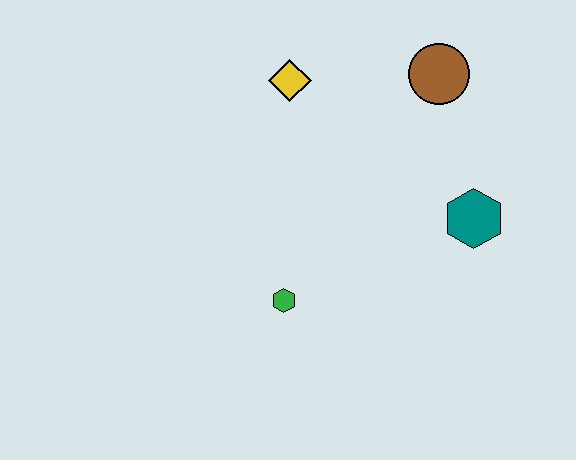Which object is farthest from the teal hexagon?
The yellow diamond is farthest from the teal hexagon.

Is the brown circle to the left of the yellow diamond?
No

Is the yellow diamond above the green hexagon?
Yes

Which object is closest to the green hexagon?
The teal hexagon is closest to the green hexagon.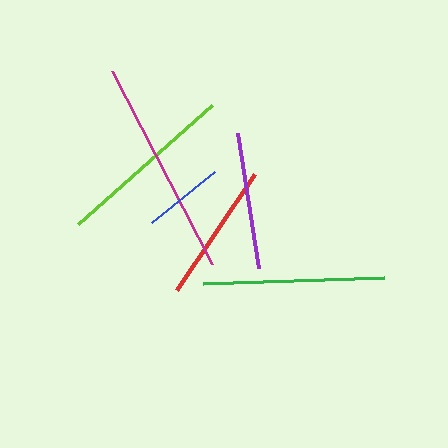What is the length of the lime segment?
The lime segment is approximately 180 pixels long.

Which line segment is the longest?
The magenta line is the longest at approximately 218 pixels.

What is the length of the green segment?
The green segment is approximately 181 pixels long.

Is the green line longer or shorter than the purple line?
The green line is longer than the purple line.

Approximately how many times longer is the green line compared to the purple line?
The green line is approximately 1.3 times the length of the purple line.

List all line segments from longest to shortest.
From longest to shortest: magenta, green, lime, red, purple, blue.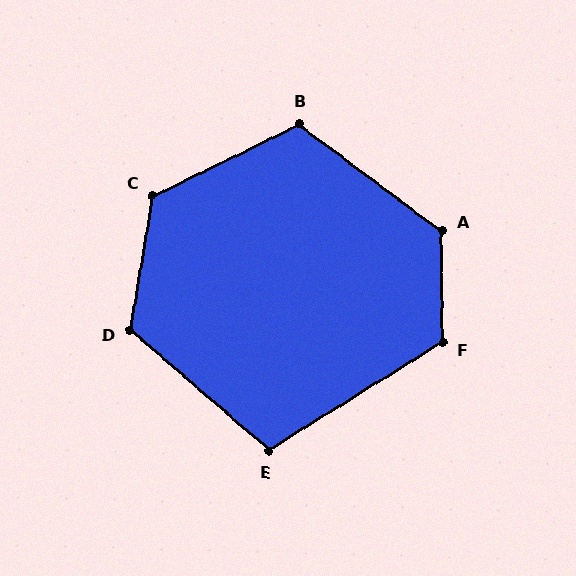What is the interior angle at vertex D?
Approximately 121 degrees (obtuse).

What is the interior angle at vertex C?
Approximately 126 degrees (obtuse).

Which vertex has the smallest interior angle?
E, at approximately 107 degrees.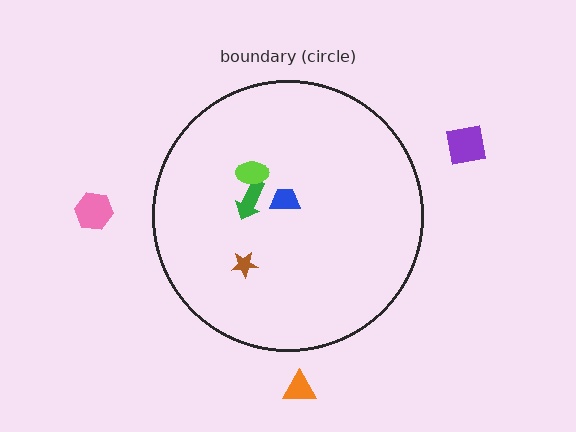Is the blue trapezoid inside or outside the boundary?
Inside.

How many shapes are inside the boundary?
4 inside, 3 outside.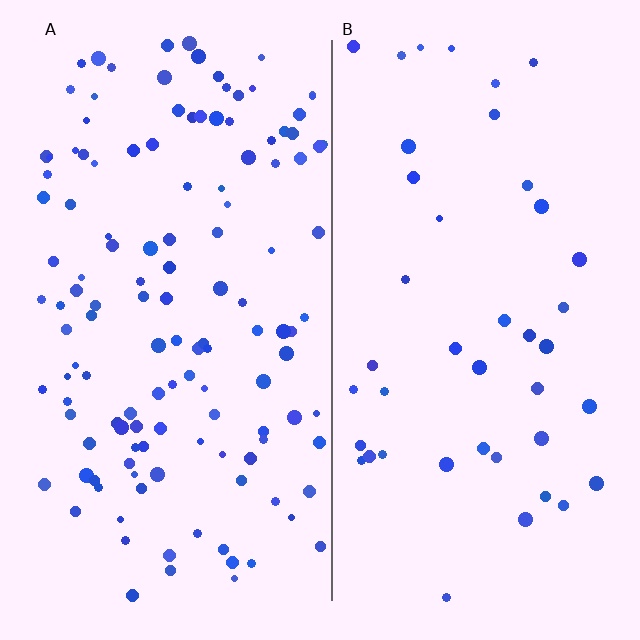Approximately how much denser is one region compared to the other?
Approximately 3.1× — region A over region B.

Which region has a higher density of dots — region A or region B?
A (the left).